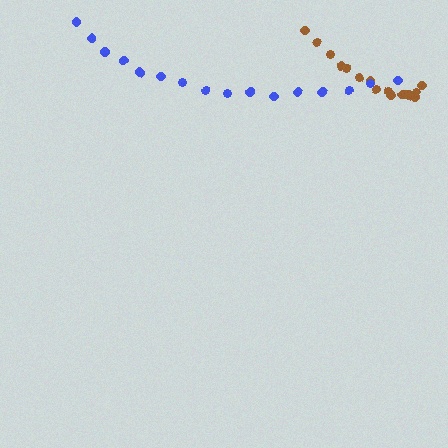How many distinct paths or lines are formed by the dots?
There are 2 distinct paths.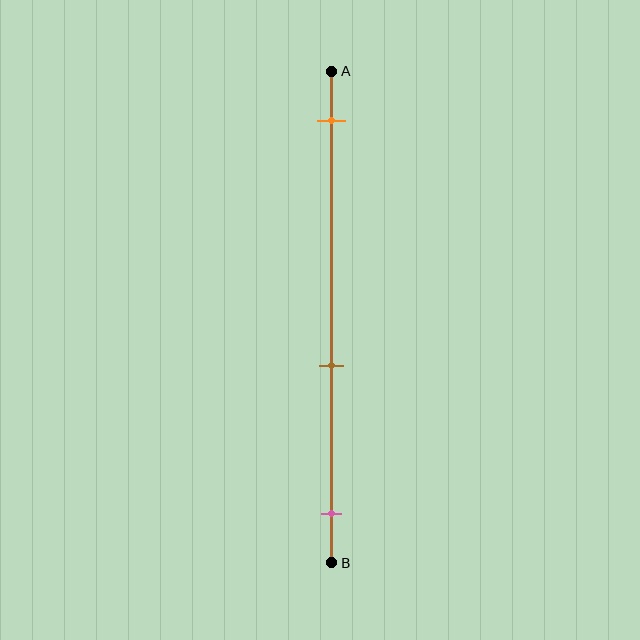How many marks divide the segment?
There are 3 marks dividing the segment.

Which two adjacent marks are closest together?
The brown and pink marks are the closest adjacent pair.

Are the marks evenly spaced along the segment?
No, the marks are not evenly spaced.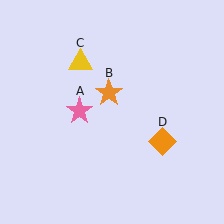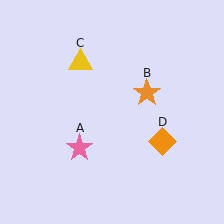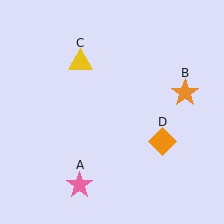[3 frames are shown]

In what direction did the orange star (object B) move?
The orange star (object B) moved right.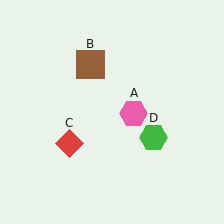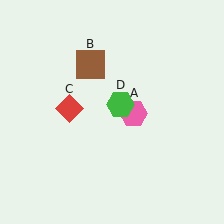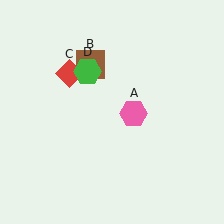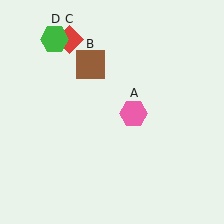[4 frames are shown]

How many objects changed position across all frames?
2 objects changed position: red diamond (object C), green hexagon (object D).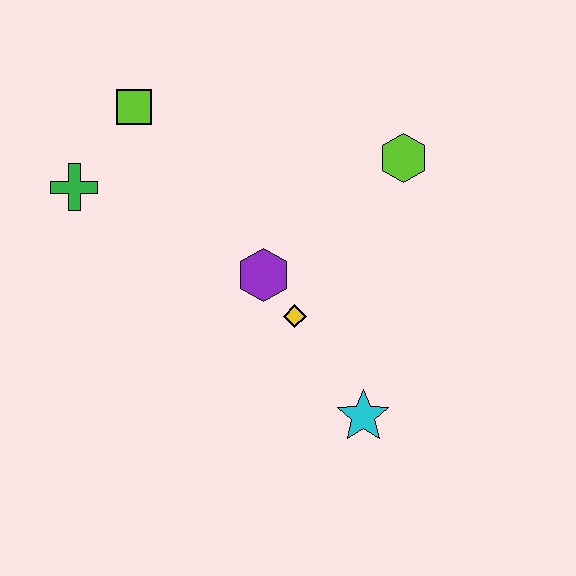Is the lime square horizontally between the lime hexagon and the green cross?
Yes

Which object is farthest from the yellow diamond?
The lime square is farthest from the yellow diamond.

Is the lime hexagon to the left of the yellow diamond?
No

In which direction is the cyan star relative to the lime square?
The cyan star is below the lime square.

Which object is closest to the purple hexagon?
The yellow diamond is closest to the purple hexagon.